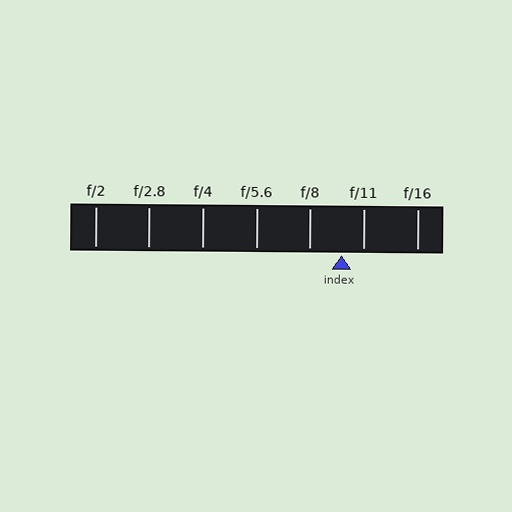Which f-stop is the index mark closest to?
The index mark is closest to f/11.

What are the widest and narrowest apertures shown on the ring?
The widest aperture shown is f/2 and the narrowest is f/16.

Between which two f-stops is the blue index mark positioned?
The index mark is between f/8 and f/11.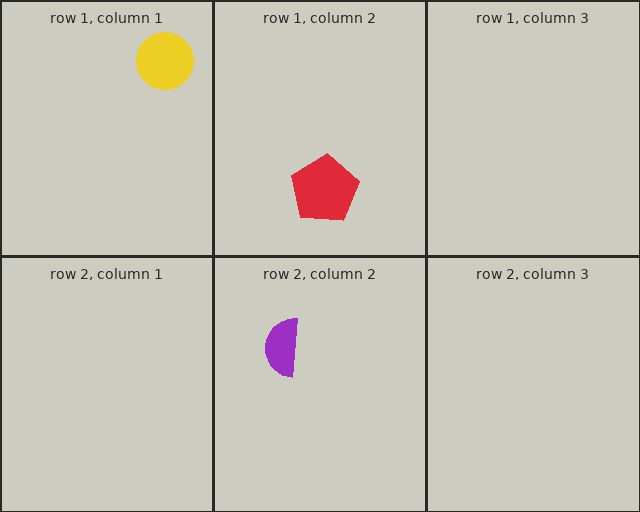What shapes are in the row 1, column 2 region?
The red pentagon.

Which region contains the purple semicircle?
The row 2, column 2 region.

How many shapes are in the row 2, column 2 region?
1.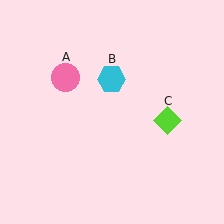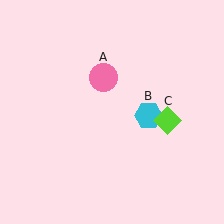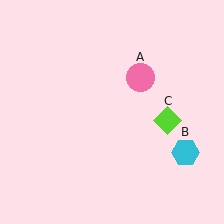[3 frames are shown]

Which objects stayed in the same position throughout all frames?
Lime diamond (object C) remained stationary.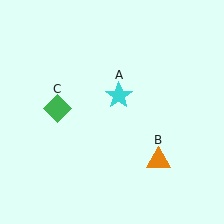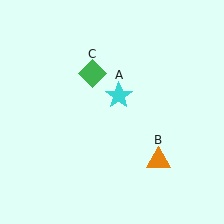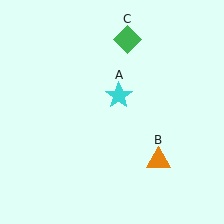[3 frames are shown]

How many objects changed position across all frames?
1 object changed position: green diamond (object C).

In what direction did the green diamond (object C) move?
The green diamond (object C) moved up and to the right.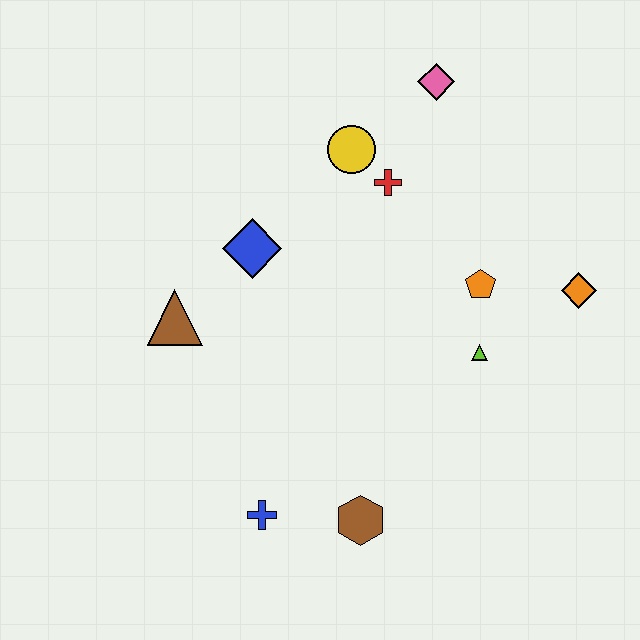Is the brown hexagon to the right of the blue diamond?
Yes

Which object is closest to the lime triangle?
The orange pentagon is closest to the lime triangle.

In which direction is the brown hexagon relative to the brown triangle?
The brown hexagon is below the brown triangle.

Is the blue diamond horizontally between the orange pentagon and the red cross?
No